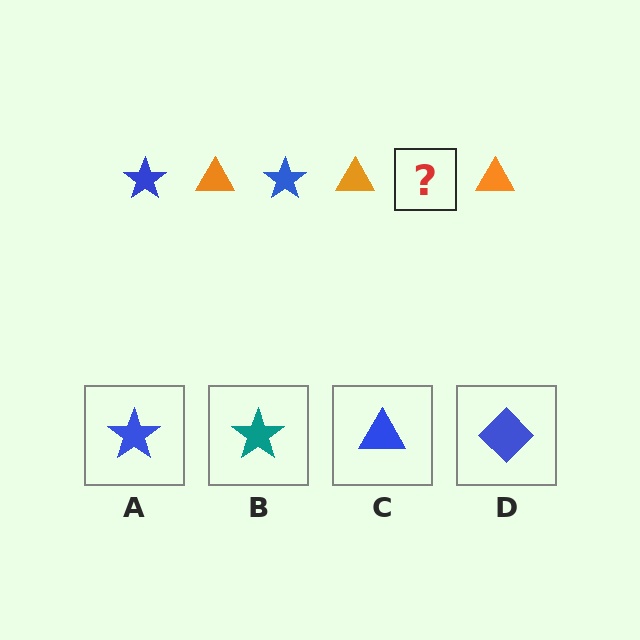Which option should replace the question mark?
Option A.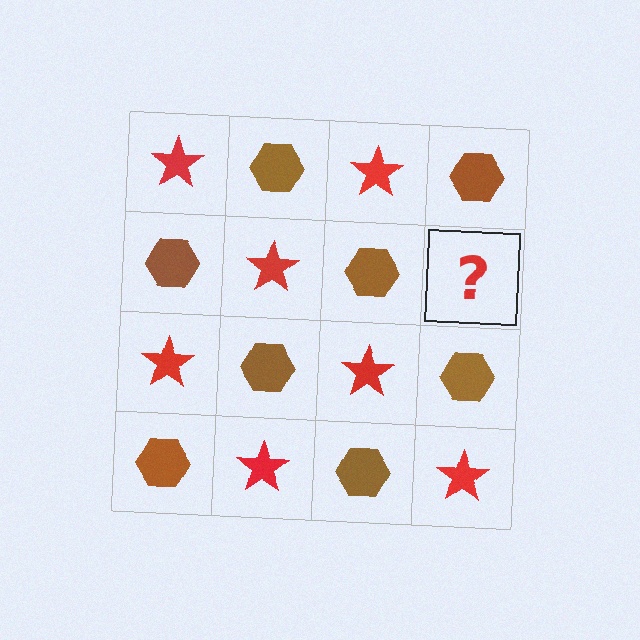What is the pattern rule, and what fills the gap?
The rule is that it alternates red star and brown hexagon in a checkerboard pattern. The gap should be filled with a red star.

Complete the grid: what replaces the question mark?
The question mark should be replaced with a red star.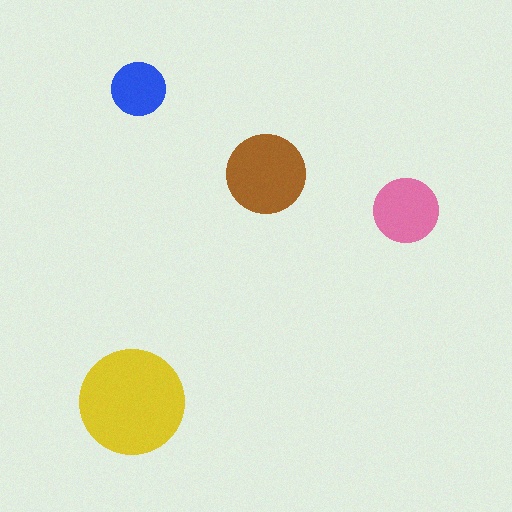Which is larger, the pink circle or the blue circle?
The pink one.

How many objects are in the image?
There are 4 objects in the image.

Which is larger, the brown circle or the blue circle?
The brown one.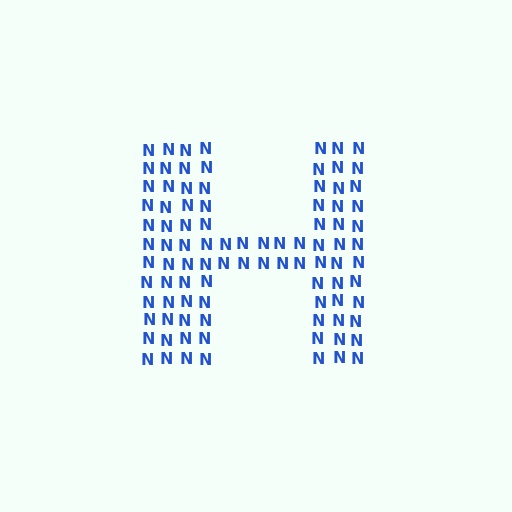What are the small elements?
The small elements are letter N's.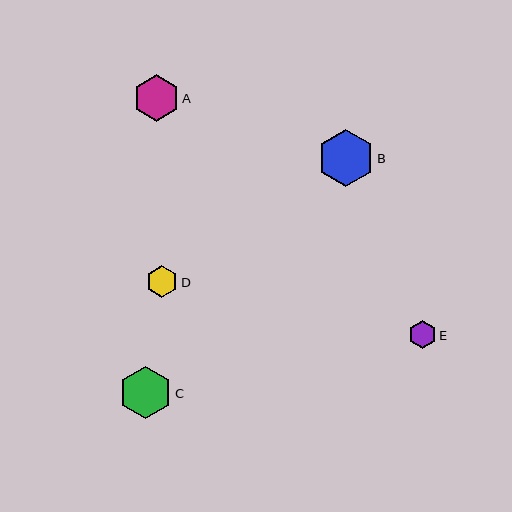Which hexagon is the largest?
Hexagon B is the largest with a size of approximately 57 pixels.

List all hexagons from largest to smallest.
From largest to smallest: B, C, A, D, E.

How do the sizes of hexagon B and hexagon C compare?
Hexagon B and hexagon C are approximately the same size.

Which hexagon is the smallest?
Hexagon E is the smallest with a size of approximately 28 pixels.